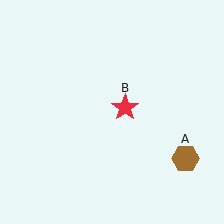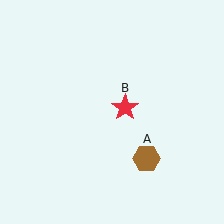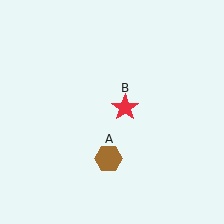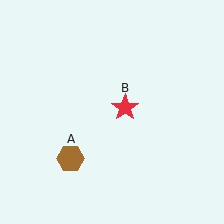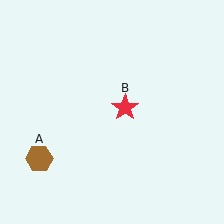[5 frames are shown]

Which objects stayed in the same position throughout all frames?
Red star (object B) remained stationary.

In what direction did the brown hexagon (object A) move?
The brown hexagon (object A) moved left.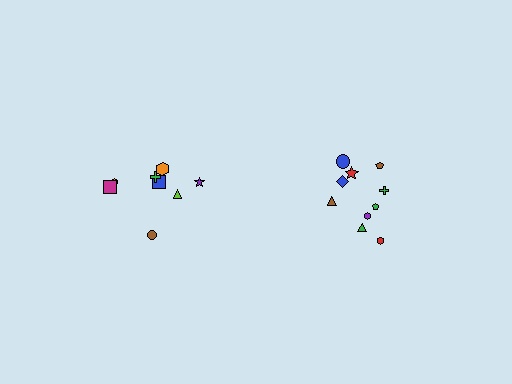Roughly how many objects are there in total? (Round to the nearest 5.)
Roughly 20 objects in total.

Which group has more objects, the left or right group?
The right group.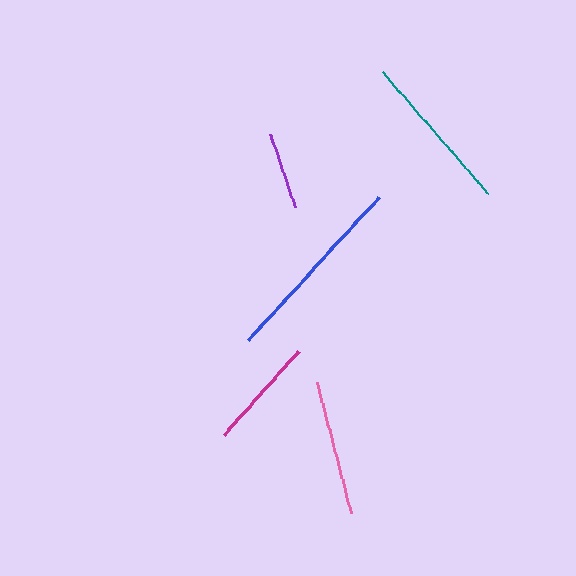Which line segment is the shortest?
The purple line is the shortest at approximately 77 pixels.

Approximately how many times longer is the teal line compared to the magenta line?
The teal line is approximately 1.4 times the length of the magenta line.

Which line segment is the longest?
The blue line is the longest at approximately 193 pixels.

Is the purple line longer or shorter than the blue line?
The blue line is longer than the purple line.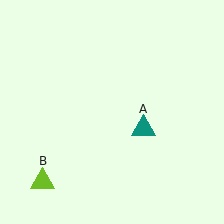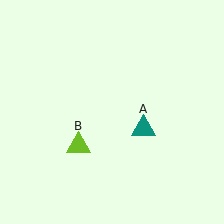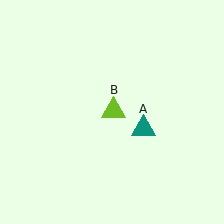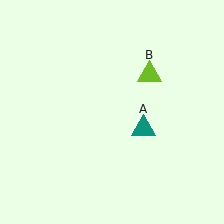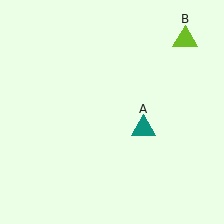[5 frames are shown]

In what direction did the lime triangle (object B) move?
The lime triangle (object B) moved up and to the right.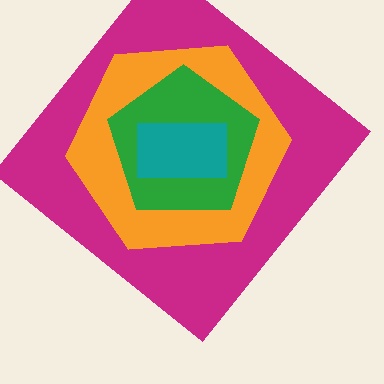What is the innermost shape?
The teal rectangle.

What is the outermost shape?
The magenta diamond.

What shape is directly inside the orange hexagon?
The green pentagon.